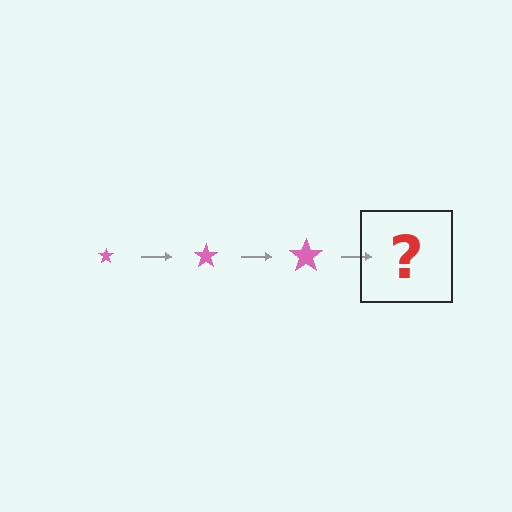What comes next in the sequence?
The next element should be a pink star, larger than the previous one.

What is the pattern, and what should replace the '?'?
The pattern is that the star gets progressively larger each step. The '?' should be a pink star, larger than the previous one.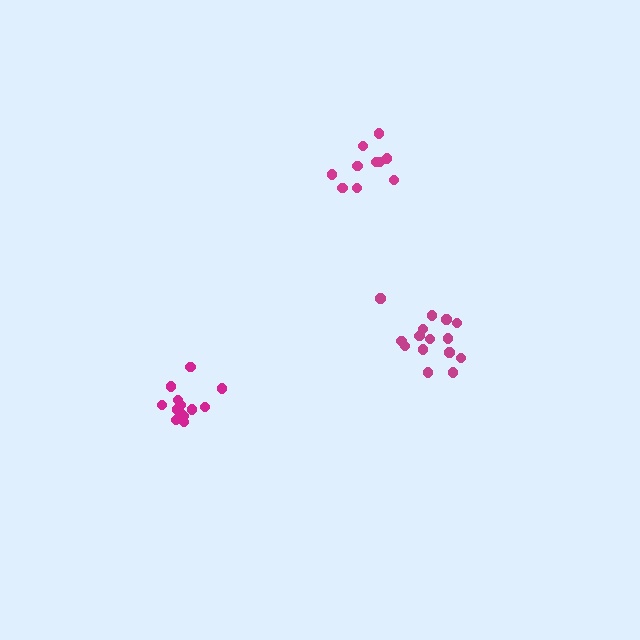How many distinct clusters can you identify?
There are 3 distinct clusters.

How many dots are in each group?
Group 1: 13 dots, Group 2: 15 dots, Group 3: 10 dots (38 total).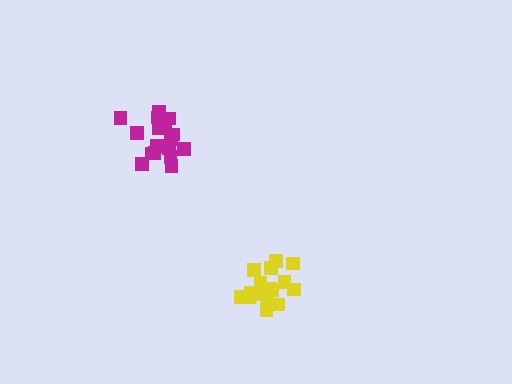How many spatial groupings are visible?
There are 2 spatial groupings.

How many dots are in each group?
Group 1: 20 dots, Group 2: 16 dots (36 total).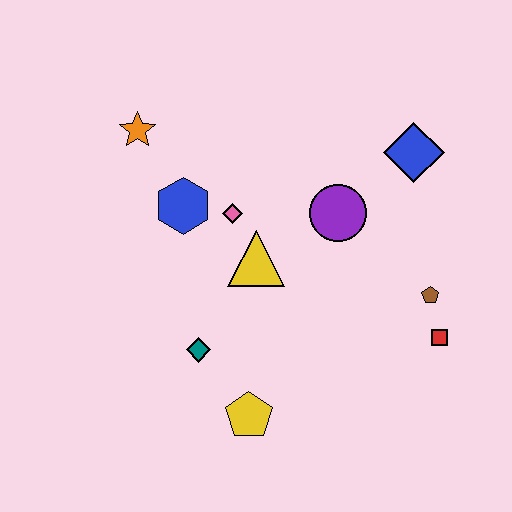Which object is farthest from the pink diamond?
The red square is farthest from the pink diamond.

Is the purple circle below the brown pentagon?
No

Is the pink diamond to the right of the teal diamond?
Yes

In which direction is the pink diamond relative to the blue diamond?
The pink diamond is to the left of the blue diamond.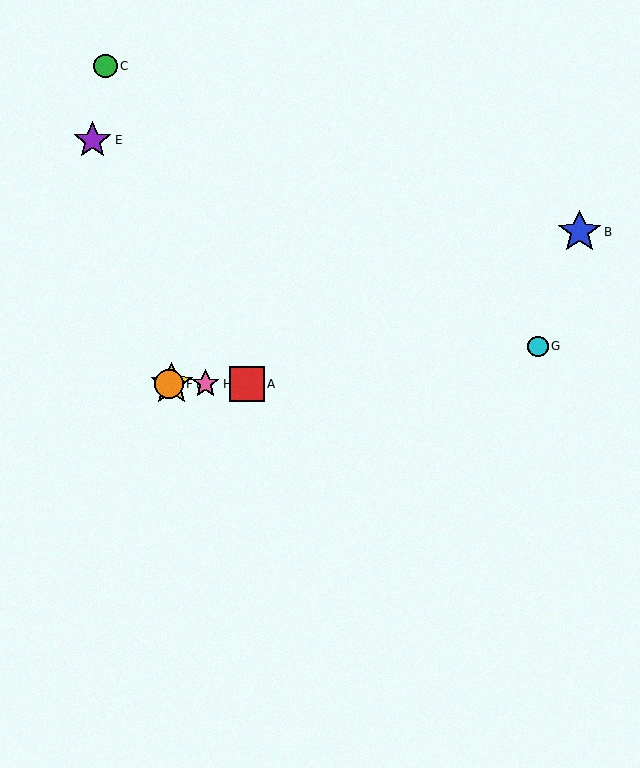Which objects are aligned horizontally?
Objects A, D, F, H are aligned horizontally.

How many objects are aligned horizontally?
4 objects (A, D, F, H) are aligned horizontally.